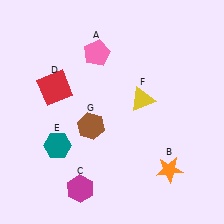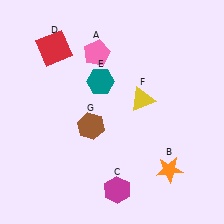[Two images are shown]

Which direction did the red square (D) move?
The red square (D) moved up.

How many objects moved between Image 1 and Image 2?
3 objects moved between the two images.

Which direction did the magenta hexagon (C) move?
The magenta hexagon (C) moved right.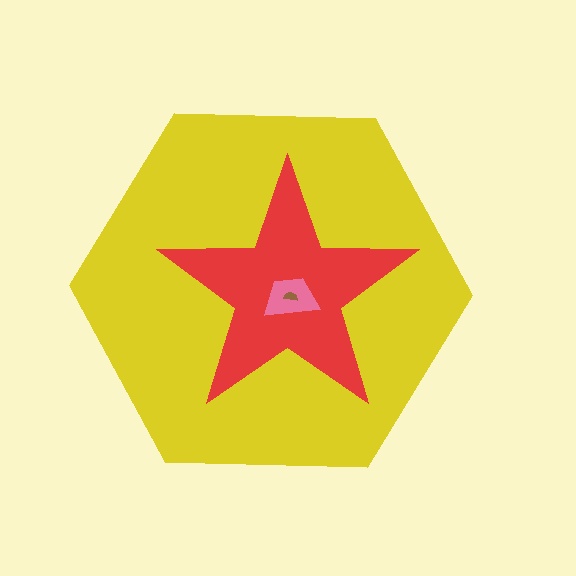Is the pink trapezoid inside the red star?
Yes.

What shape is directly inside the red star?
The pink trapezoid.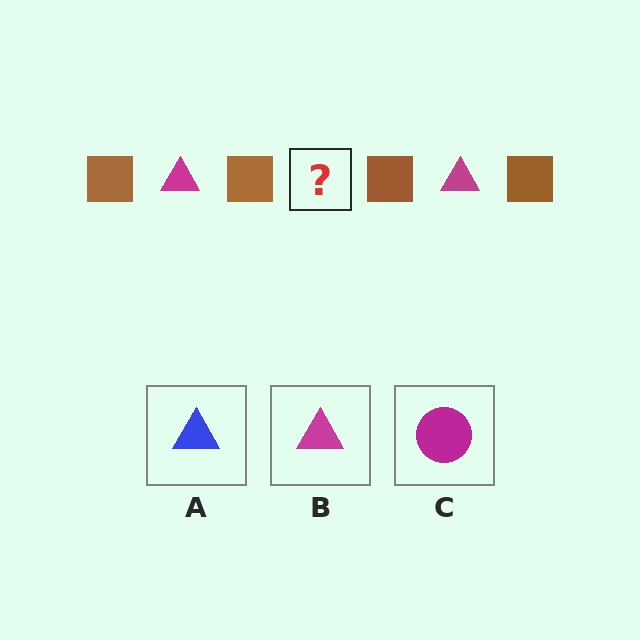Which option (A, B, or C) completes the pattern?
B.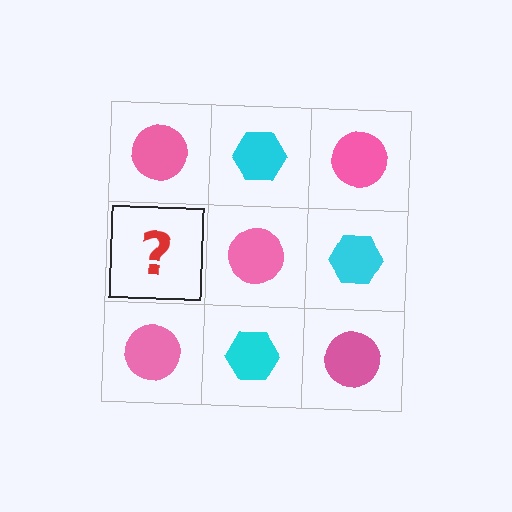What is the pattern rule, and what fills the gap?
The rule is that it alternates pink circle and cyan hexagon in a checkerboard pattern. The gap should be filled with a cyan hexagon.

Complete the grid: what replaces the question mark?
The question mark should be replaced with a cyan hexagon.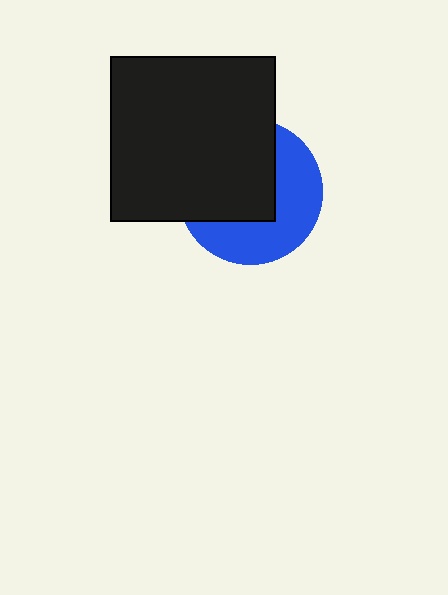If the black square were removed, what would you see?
You would see the complete blue circle.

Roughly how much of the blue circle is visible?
About half of it is visible (roughly 47%).